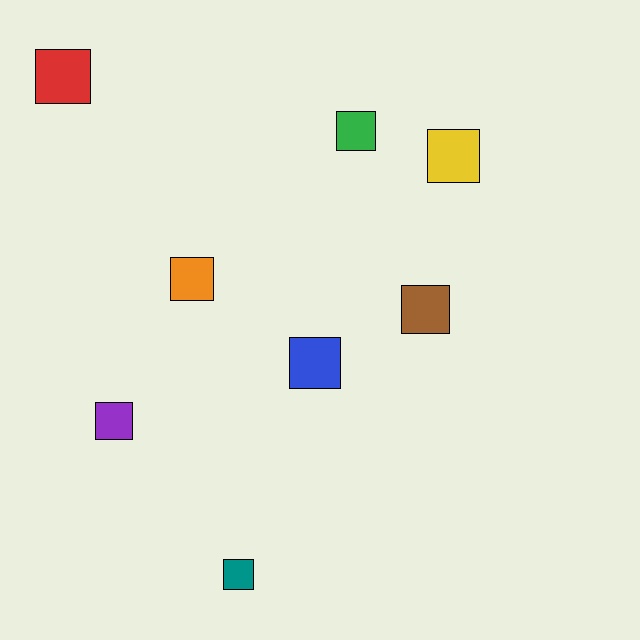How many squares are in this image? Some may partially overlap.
There are 8 squares.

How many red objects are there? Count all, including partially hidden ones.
There is 1 red object.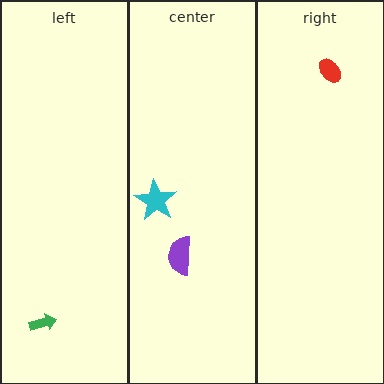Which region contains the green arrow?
The left region.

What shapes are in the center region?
The cyan star, the purple semicircle.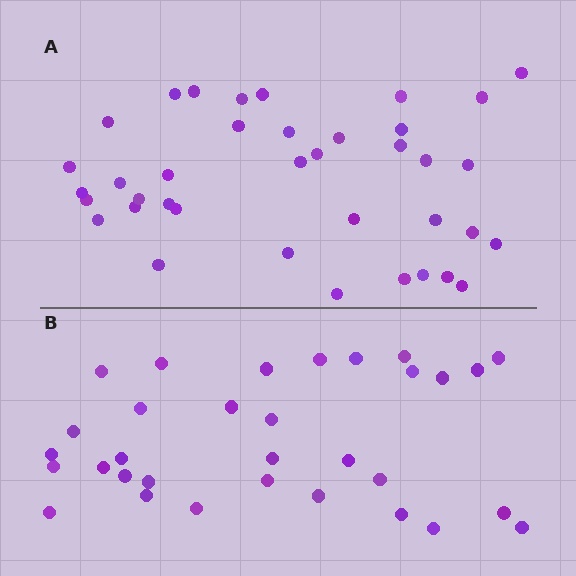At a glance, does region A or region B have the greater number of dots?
Region A (the top region) has more dots.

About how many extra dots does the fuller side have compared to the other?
Region A has about 6 more dots than region B.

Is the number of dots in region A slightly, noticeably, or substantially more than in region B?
Region A has only slightly more — the two regions are fairly close. The ratio is roughly 1.2 to 1.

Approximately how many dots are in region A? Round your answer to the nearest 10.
About 40 dots. (The exact count is 38, which rounds to 40.)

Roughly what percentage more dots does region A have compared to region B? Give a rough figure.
About 20% more.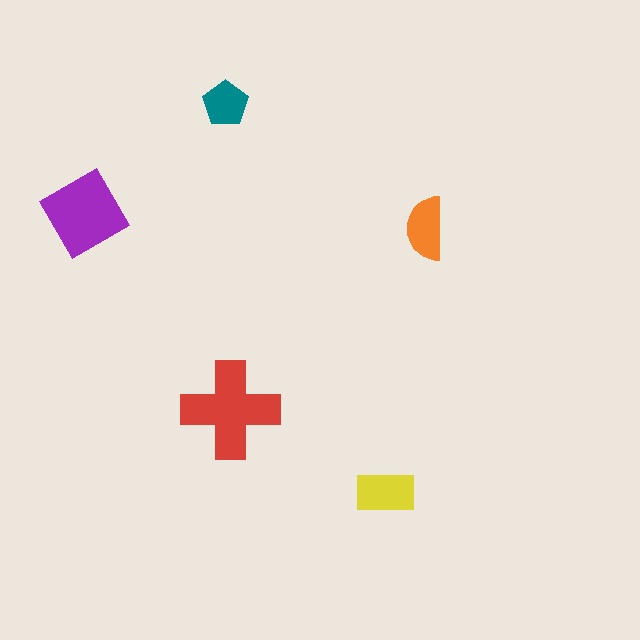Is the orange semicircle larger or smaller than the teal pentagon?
Larger.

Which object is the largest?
The red cross.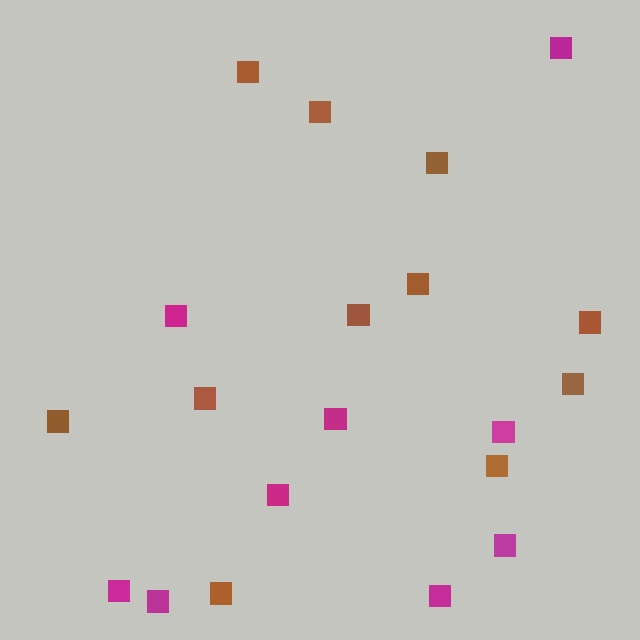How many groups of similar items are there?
There are 2 groups: one group of brown squares (11) and one group of magenta squares (9).